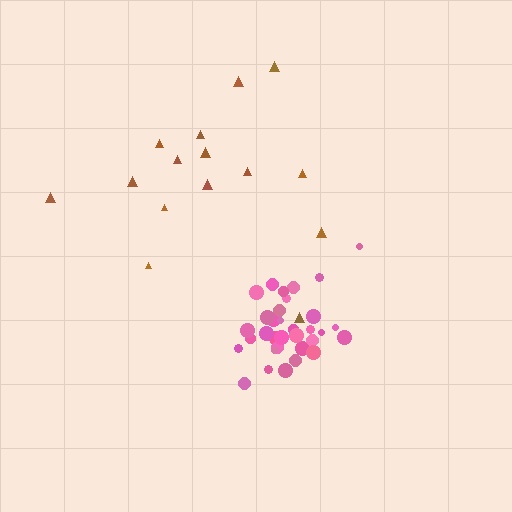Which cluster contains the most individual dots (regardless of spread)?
Pink (33).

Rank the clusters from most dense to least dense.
pink, brown.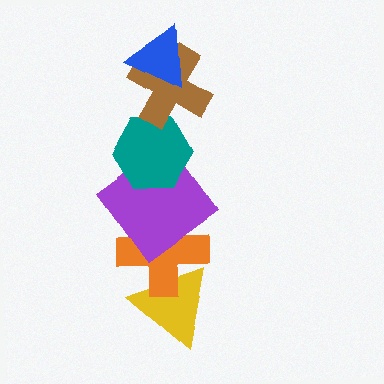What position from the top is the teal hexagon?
The teal hexagon is 3rd from the top.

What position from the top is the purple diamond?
The purple diamond is 4th from the top.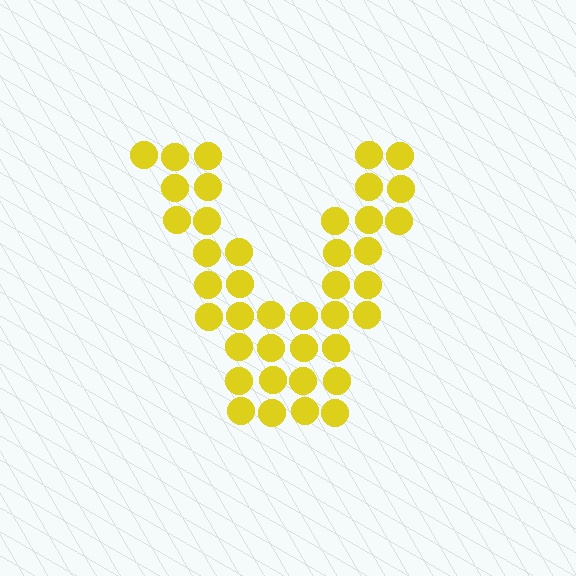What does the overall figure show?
The overall figure shows the letter V.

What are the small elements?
The small elements are circles.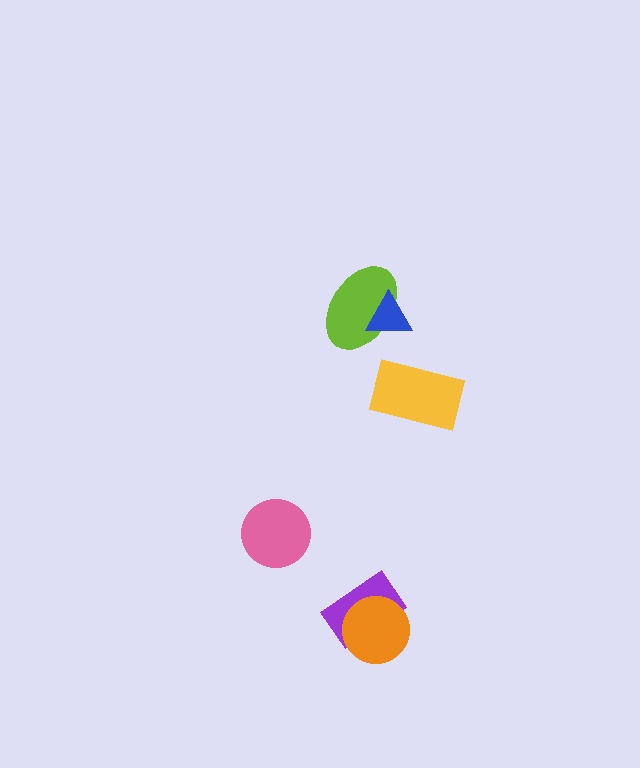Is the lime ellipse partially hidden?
Yes, it is partially covered by another shape.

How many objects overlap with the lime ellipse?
1 object overlaps with the lime ellipse.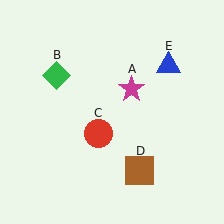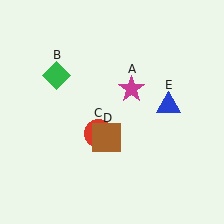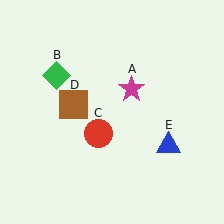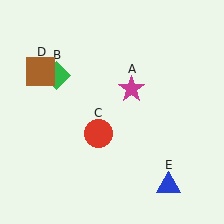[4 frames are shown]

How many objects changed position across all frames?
2 objects changed position: brown square (object D), blue triangle (object E).